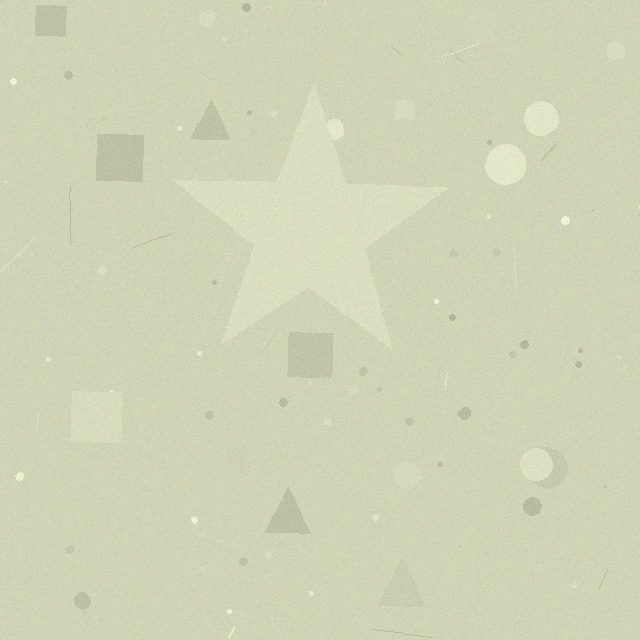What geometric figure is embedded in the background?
A star is embedded in the background.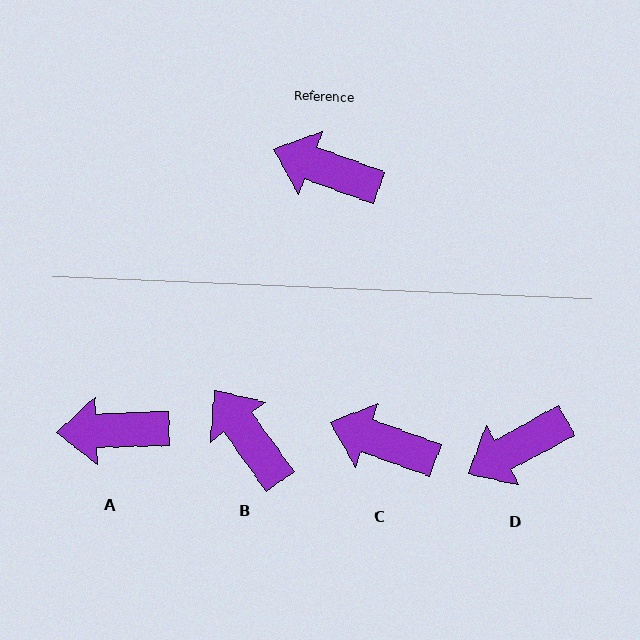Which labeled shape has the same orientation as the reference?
C.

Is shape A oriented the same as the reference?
No, it is off by about 22 degrees.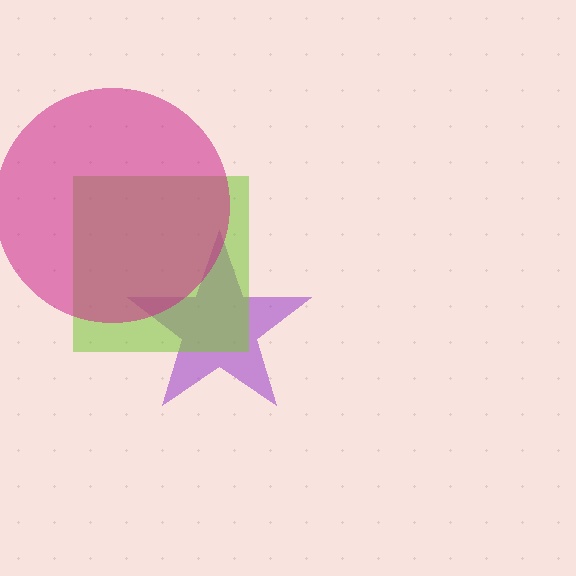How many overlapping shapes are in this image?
There are 3 overlapping shapes in the image.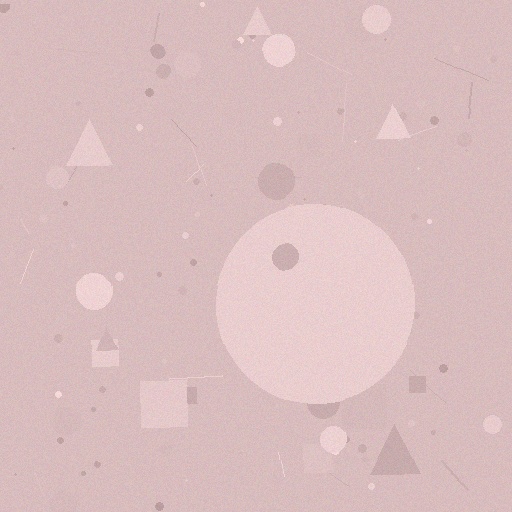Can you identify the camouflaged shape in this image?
The camouflaged shape is a circle.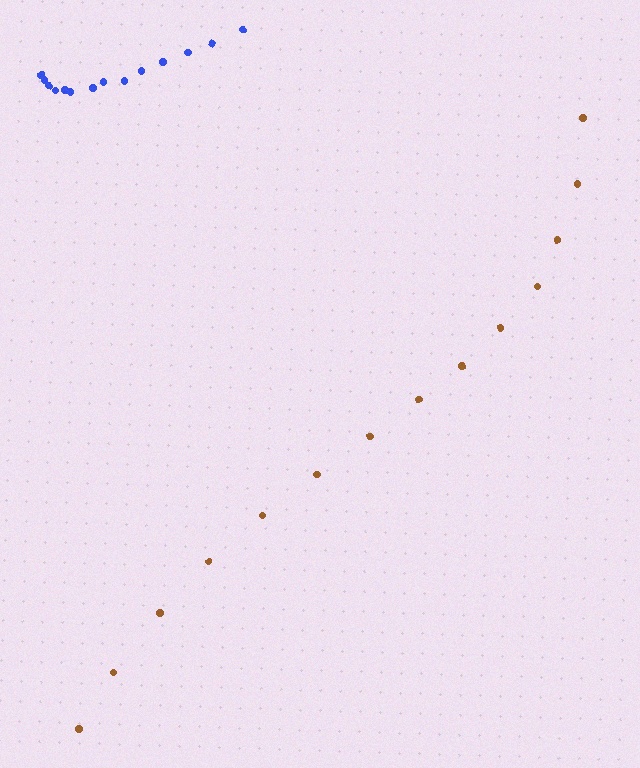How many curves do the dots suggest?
There are 2 distinct paths.